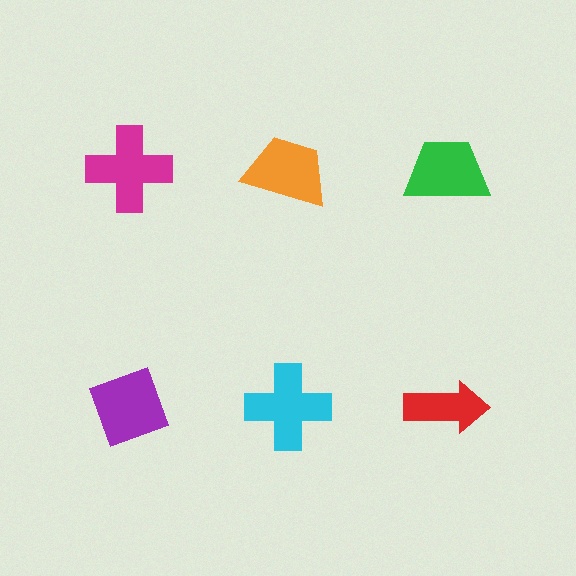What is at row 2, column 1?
A purple diamond.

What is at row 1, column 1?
A magenta cross.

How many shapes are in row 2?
3 shapes.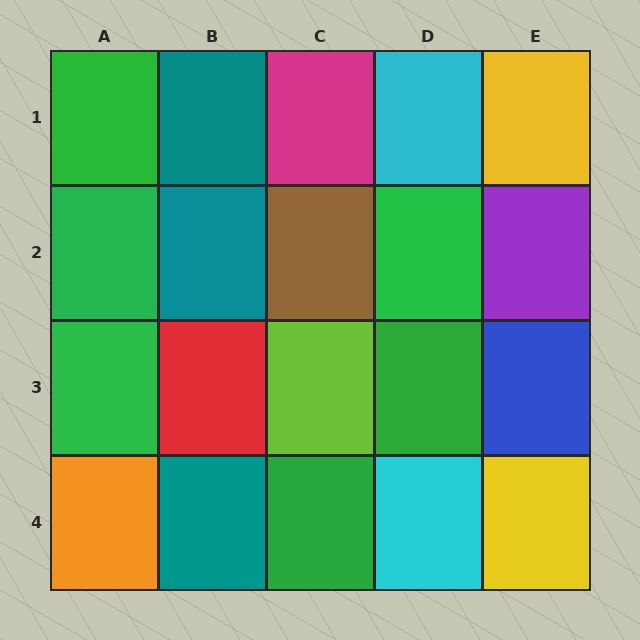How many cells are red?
1 cell is red.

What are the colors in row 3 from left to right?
Green, red, lime, green, blue.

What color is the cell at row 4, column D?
Cyan.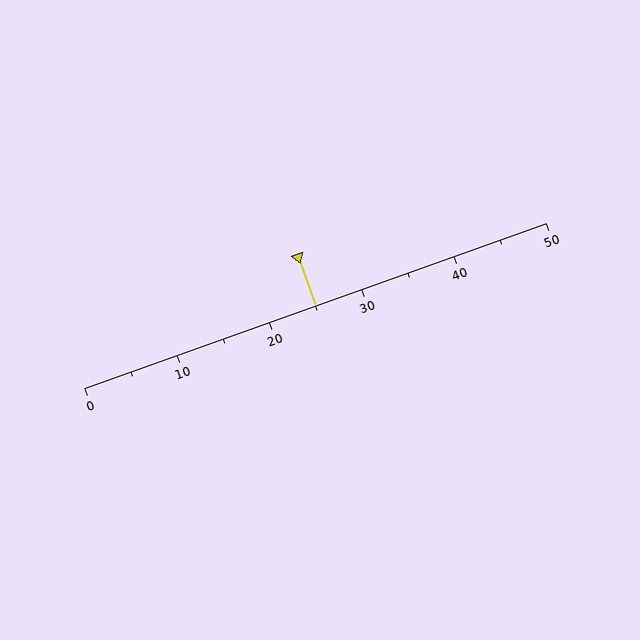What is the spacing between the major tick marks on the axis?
The major ticks are spaced 10 apart.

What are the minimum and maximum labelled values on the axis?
The axis runs from 0 to 50.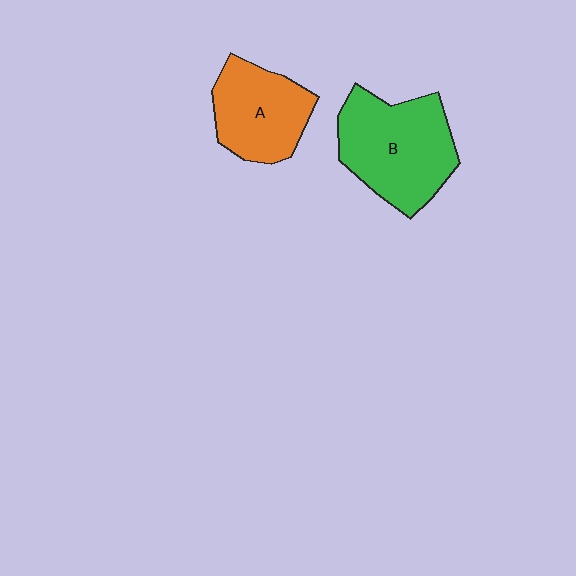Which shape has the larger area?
Shape B (green).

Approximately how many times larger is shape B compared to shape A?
Approximately 1.4 times.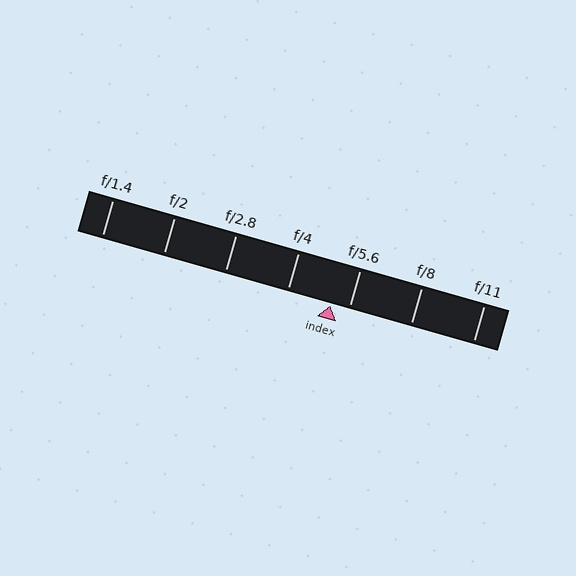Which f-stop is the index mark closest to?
The index mark is closest to f/5.6.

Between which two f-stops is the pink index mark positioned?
The index mark is between f/4 and f/5.6.